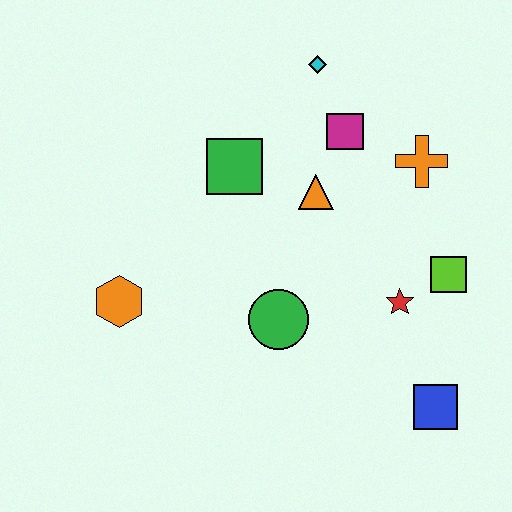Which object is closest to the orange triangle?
The magenta square is closest to the orange triangle.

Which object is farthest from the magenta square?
The blue square is farthest from the magenta square.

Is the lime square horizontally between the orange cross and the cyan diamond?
No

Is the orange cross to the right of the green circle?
Yes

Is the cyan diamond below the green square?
No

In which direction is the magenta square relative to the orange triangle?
The magenta square is above the orange triangle.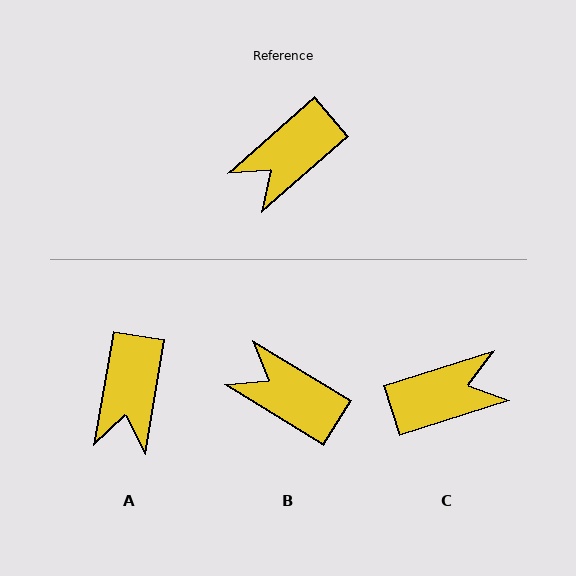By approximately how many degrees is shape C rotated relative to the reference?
Approximately 156 degrees counter-clockwise.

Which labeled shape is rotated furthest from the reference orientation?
C, about 156 degrees away.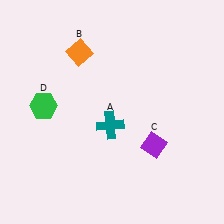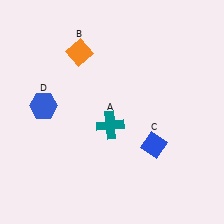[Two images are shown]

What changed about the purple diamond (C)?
In Image 1, C is purple. In Image 2, it changed to blue.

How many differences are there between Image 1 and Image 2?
There are 2 differences between the two images.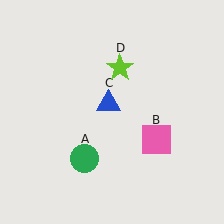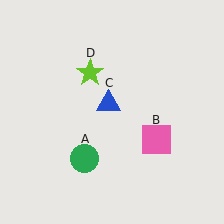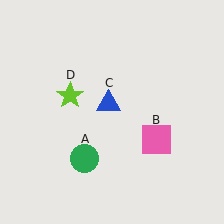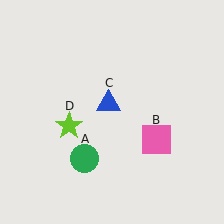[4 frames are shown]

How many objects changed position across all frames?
1 object changed position: lime star (object D).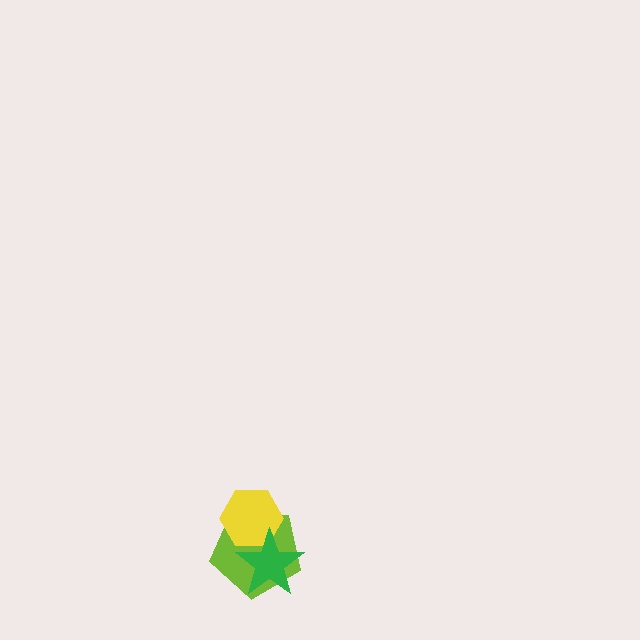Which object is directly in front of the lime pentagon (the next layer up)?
The yellow hexagon is directly in front of the lime pentagon.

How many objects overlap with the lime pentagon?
2 objects overlap with the lime pentagon.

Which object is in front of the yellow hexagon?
The green star is in front of the yellow hexagon.